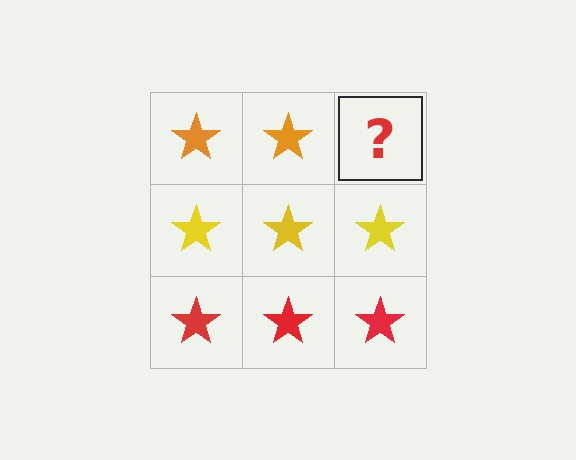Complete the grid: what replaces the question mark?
The question mark should be replaced with an orange star.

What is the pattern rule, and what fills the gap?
The rule is that each row has a consistent color. The gap should be filled with an orange star.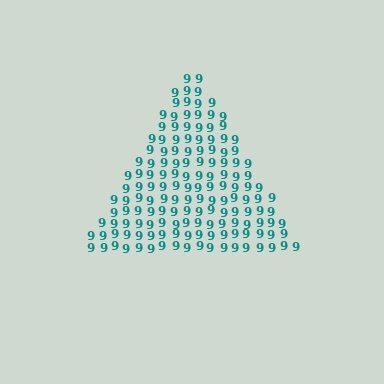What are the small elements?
The small elements are digit 9's.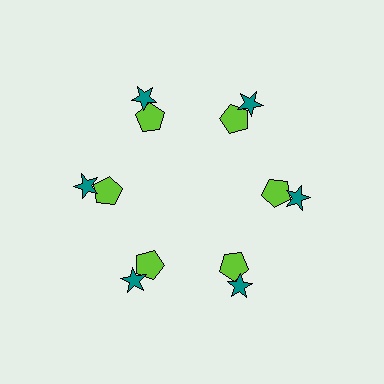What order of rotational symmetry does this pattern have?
This pattern has 6-fold rotational symmetry.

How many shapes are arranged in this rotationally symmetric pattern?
There are 12 shapes, arranged in 6 groups of 2.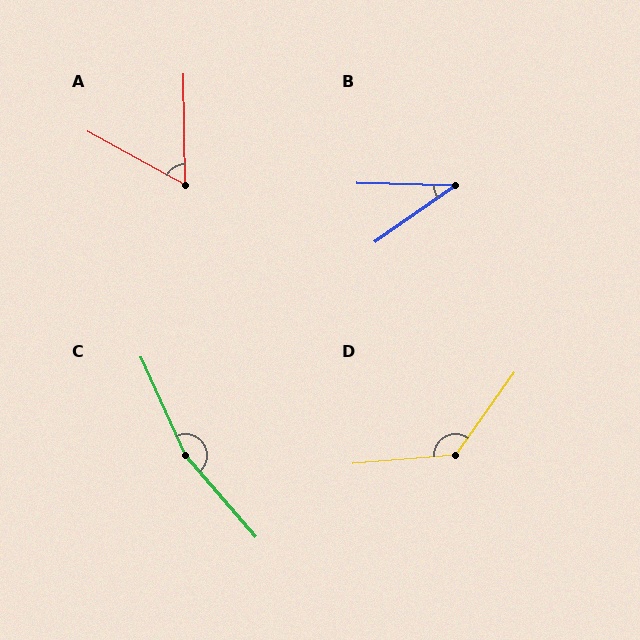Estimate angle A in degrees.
Approximately 61 degrees.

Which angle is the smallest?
B, at approximately 36 degrees.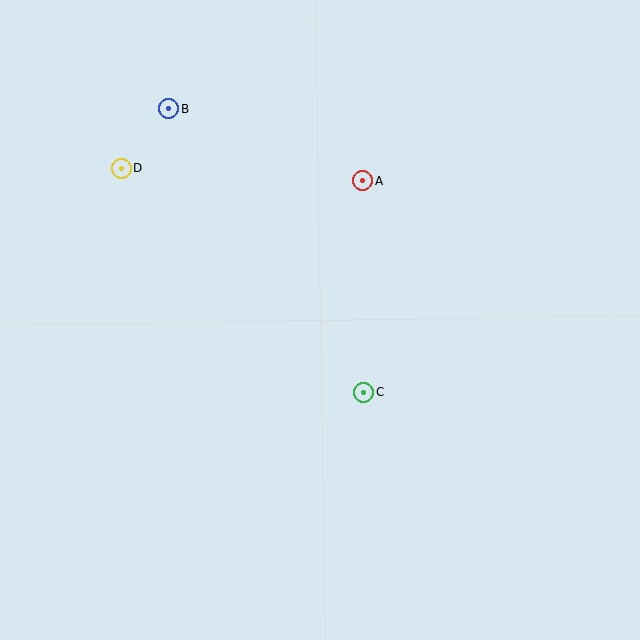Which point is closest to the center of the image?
Point C at (364, 393) is closest to the center.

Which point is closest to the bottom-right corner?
Point C is closest to the bottom-right corner.